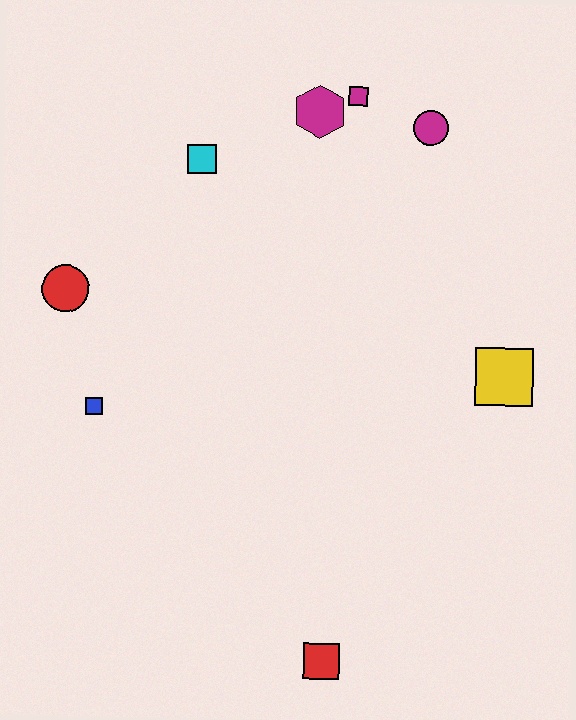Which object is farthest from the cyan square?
The red square is farthest from the cyan square.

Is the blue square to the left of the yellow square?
Yes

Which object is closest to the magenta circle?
The magenta square is closest to the magenta circle.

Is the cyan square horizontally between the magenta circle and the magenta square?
No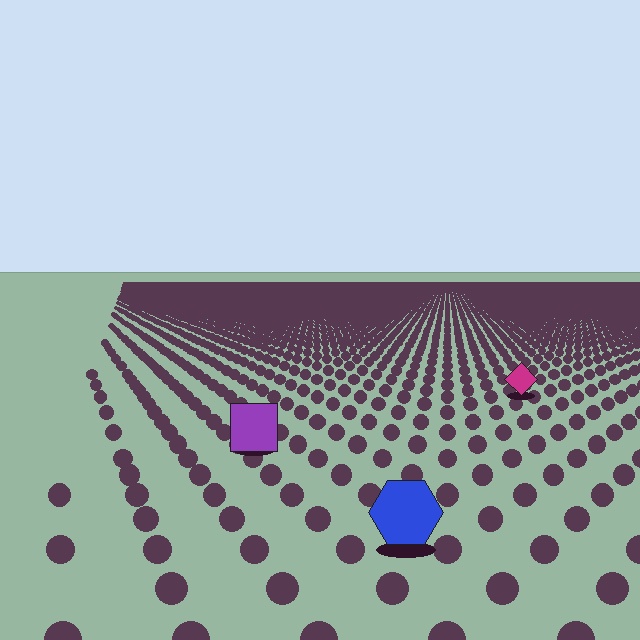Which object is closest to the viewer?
The blue hexagon is closest. The texture marks near it are larger and more spread out.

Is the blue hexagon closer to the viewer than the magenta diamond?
Yes. The blue hexagon is closer — you can tell from the texture gradient: the ground texture is coarser near it.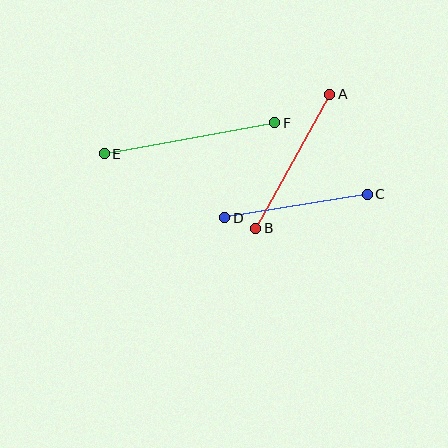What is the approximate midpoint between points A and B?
The midpoint is at approximately (293, 161) pixels.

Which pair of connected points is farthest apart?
Points E and F are farthest apart.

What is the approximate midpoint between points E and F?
The midpoint is at approximately (190, 138) pixels.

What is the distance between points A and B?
The distance is approximately 153 pixels.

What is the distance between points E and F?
The distance is approximately 173 pixels.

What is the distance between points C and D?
The distance is approximately 145 pixels.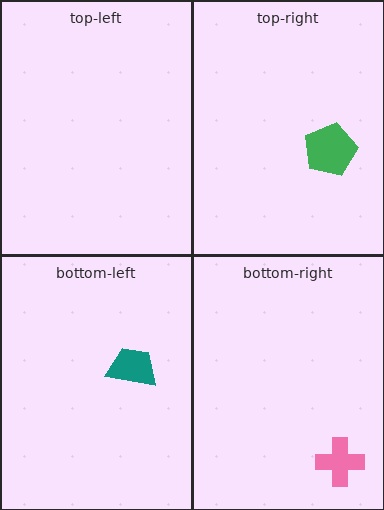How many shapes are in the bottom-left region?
1.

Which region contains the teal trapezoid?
The bottom-left region.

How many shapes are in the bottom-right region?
1.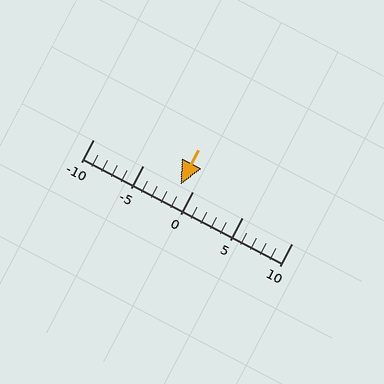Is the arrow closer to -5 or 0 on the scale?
The arrow is closer to 0.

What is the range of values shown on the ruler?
The ruler shows values from -10 to 10.